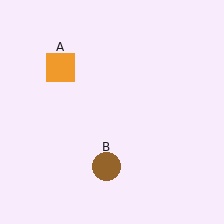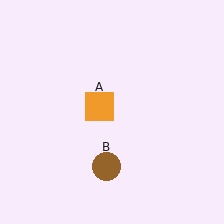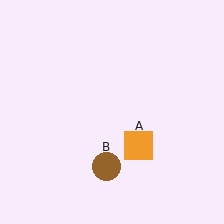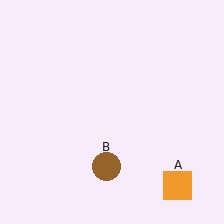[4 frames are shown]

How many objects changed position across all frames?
1 object changed position: orange square (object A).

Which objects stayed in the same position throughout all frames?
Brown circle (object B) remained stationary.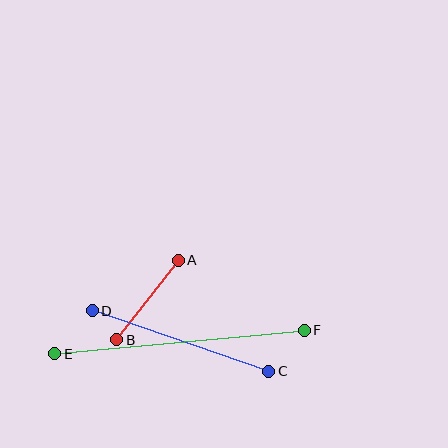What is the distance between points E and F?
The distance is approximately 251 pixels.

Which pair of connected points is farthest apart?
Points E and F are farthest apart.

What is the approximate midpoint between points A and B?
The midpoint is at approximately (147, 300) pixels.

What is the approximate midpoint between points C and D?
The midpoint is at approximately (181, 341) pixels.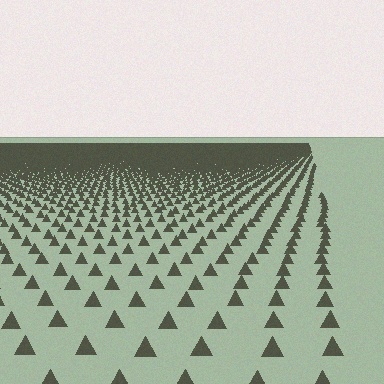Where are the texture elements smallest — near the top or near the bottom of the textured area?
Near the top.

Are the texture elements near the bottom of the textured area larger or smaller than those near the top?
Larger. Near the bottom, elements are closer to the viewer and appear at a bigger on-screen size.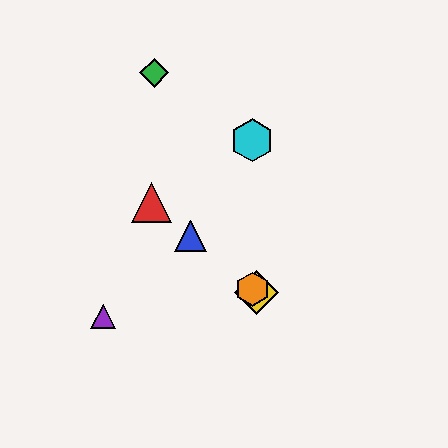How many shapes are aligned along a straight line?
4 shapes (the red triangle, the blue triangle, the yellow diamond, the orange hexagon) are aligned along a straight line.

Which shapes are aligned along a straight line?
The red triangle, the blue triangle, the yellow diamond, the orange hexagon are aligned along a straight line.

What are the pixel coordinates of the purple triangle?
The purple triangle is at (103, 316).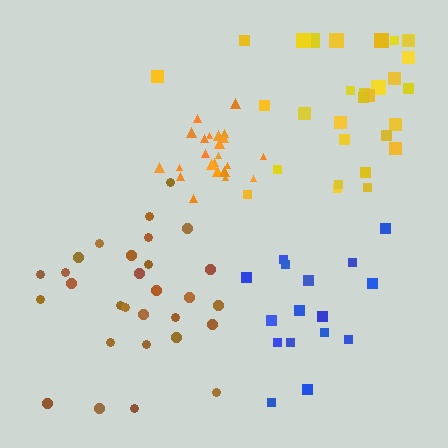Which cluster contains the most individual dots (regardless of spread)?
Yellow (30).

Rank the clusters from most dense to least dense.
orange, brown, yellow, blue.